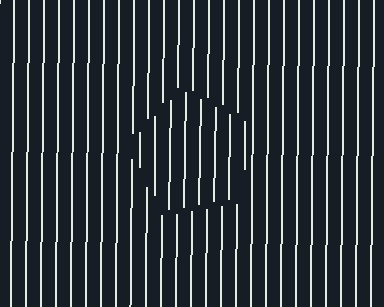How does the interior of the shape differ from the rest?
The interior of the shape contains the same grating, shifted by half a period — the contour is defined by the phase discontinuity where line-ends from the inner and outer gratings abut.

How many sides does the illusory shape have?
5 sides — the line-ends trace a pentagon.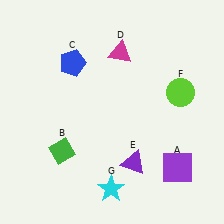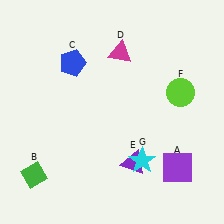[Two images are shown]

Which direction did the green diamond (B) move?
The green diamond (B) moved left.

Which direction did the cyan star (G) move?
The cyan star (G) moved right.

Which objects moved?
The objects that moved are: the green diamond (B), the cyan star (G).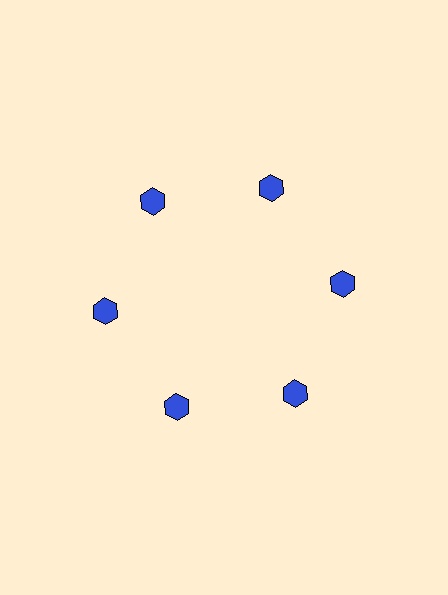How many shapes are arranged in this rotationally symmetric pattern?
There are 6 shapes, arranged in 6 groups of 1.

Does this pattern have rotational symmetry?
Yes, this pattern has 6-fold rotational symmetry. It looks the same after rotating 60 degrees around the center.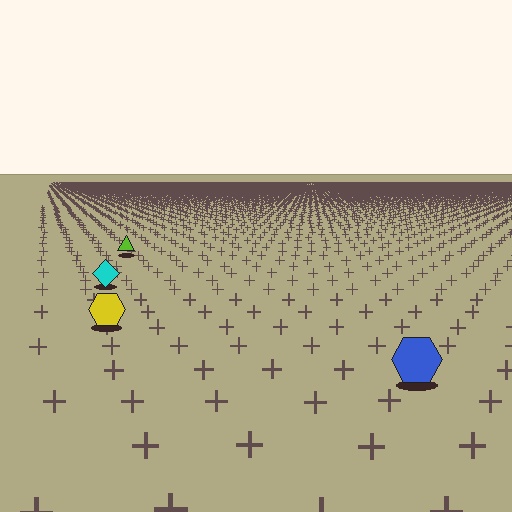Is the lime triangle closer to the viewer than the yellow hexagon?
No. The yellow hexagon is closer — you can tell from the texture gradient: the ground texture is coarser near it.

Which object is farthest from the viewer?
The lime triangle is farthest from the viewer. It appears smaller and the ground texture around it is denser.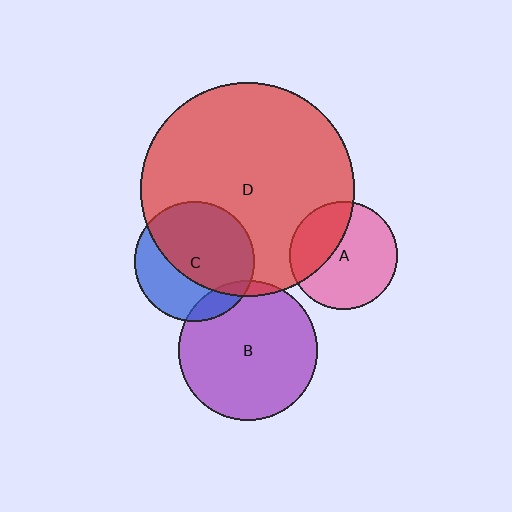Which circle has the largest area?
Circle D (red).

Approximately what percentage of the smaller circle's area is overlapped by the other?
Approximately 5%.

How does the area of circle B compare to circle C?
Approximately 1.3 times.